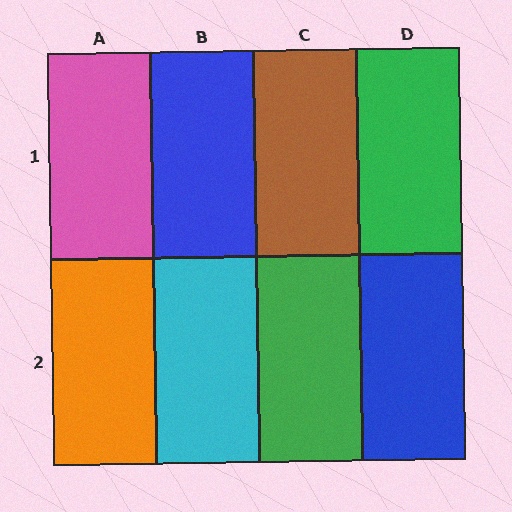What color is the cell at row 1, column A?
Pink.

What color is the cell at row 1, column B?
Blue.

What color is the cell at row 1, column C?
Brown.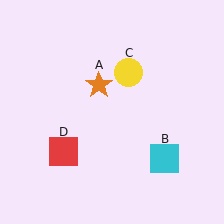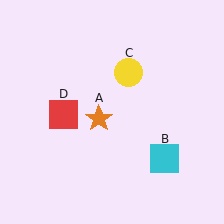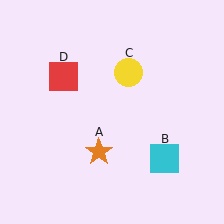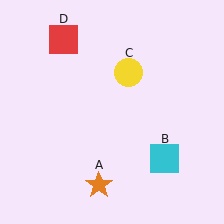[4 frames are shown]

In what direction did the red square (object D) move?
The red square (object D) moved up.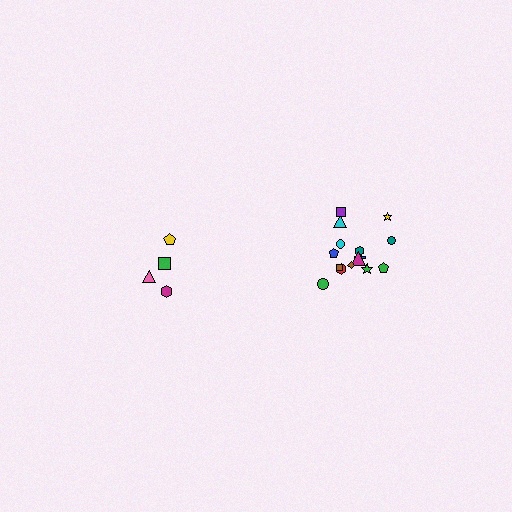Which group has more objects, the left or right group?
The right group.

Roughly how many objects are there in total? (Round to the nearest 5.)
Roughly 20 objects in total.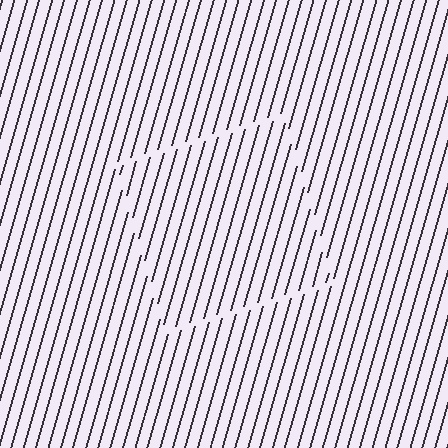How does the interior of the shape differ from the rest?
The interior of the shape contains the same grating, shifted by half a period — the contour is defined by the phase discontinuity where line-ends from the inner and outer gratings abut.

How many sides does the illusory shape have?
4 sides — the line-ends trace a square.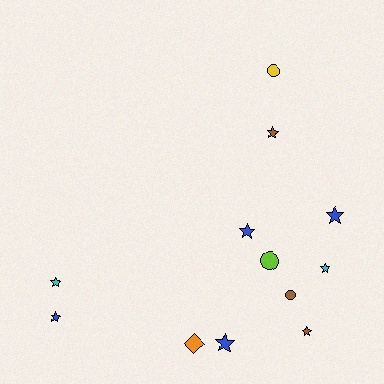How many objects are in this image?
There are 12 objects.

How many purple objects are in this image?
There are no purple objects.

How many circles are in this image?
There are 3 circles.